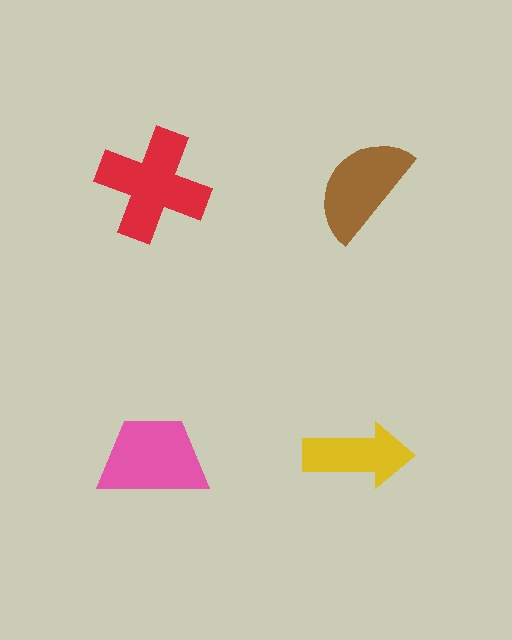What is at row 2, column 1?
A pink trapezoid.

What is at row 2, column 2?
A yellow arrow.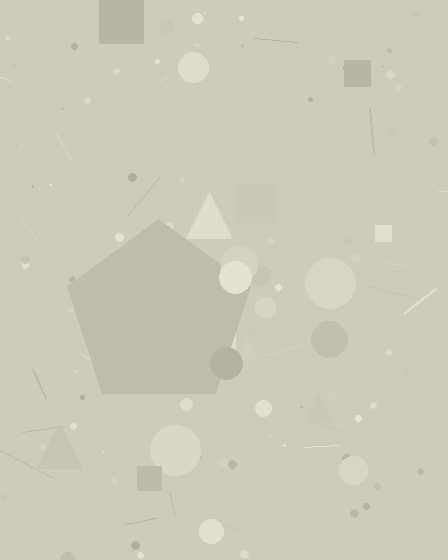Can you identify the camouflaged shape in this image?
The camouflaged shape is a pentagon.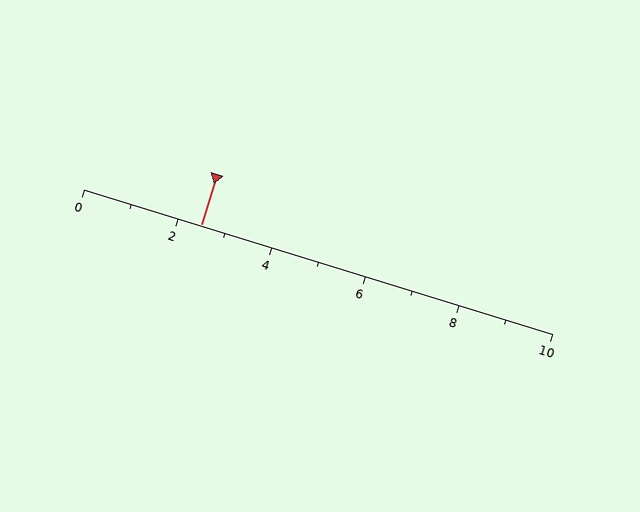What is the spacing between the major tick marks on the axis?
The major ticks are spaced 2 apart.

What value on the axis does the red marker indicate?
The marker indicates approximately 2.5.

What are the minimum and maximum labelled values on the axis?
The axis runs from 0 to 10.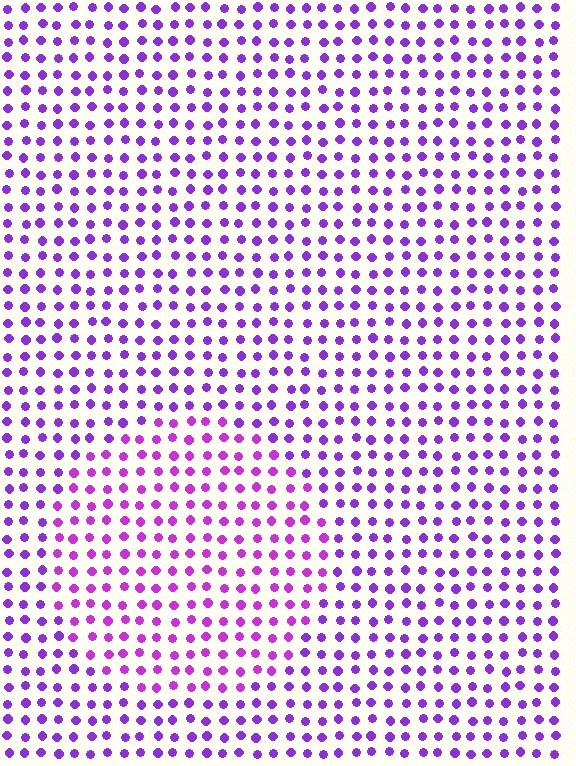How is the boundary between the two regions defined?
The boundary is defined purely by a slight shift in hue (about 22 degrees). Spacing, size, and orientation are identical on both sides.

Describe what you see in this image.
The image is filled with small purple elements in a uniform arrangement. A circle-shaped region is visible where the elements are tinted to a slightly different hue, forming a subtle color boundary.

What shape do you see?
I see a circle.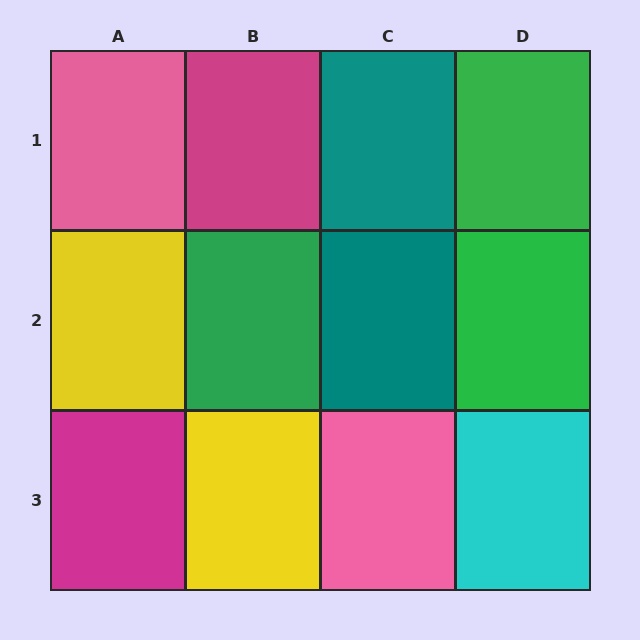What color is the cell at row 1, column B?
Magenta.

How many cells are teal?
2 cells are teal.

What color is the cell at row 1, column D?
Green.